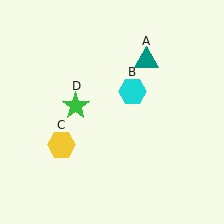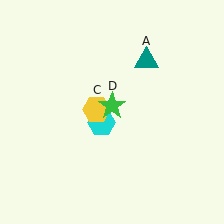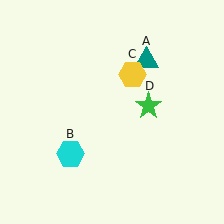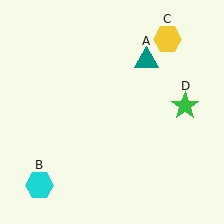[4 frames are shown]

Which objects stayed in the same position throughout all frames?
Teal triangle (object A) remained stationary.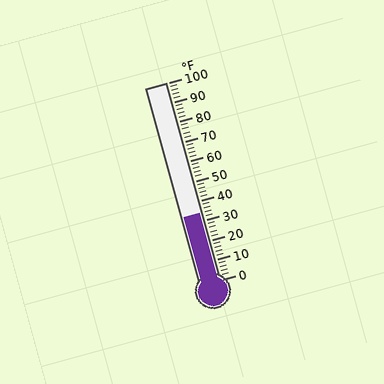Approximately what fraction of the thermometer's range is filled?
The thermometer is filled to approximately 35% of its range.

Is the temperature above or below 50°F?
The temperature is below 50°F.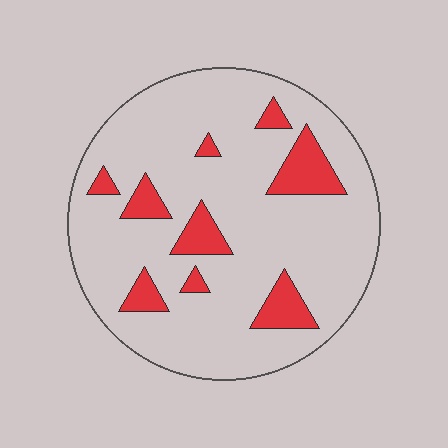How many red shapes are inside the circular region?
9.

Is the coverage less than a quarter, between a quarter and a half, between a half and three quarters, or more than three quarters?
Less than a quarter.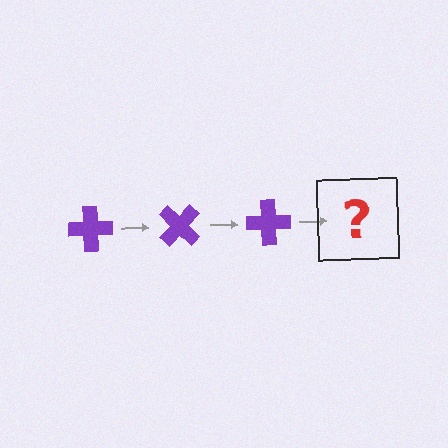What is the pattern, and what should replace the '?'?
The pattern is that the cross rotates 45 degrees each step. The '?' should be a purple cross rotated 135 degrees.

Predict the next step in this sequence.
The next step is a purple cross rotated 135 degrees.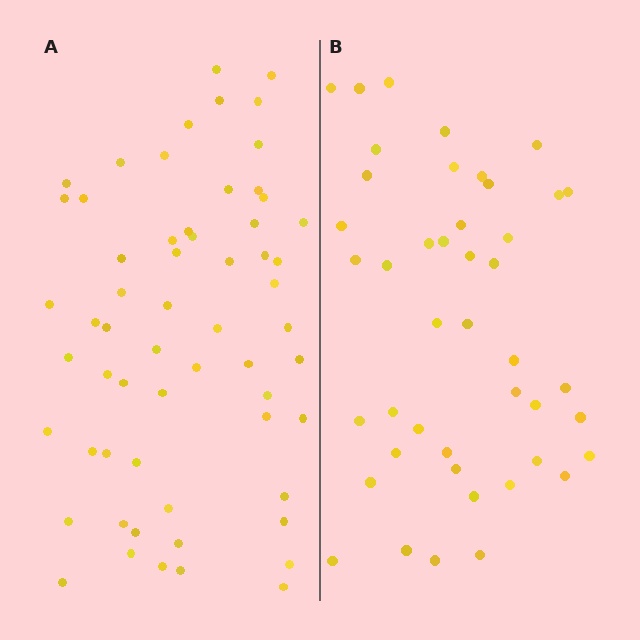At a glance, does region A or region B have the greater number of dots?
Region A (the left region) has more dots.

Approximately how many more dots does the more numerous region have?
Region A has approximately 15 more dots than region B.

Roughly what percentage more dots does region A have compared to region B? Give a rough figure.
About 35% more.